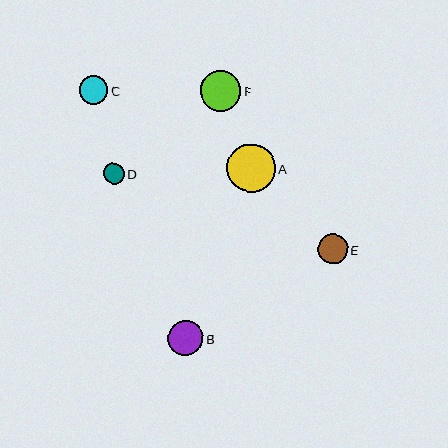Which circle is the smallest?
Circle D is the smallest with a size of approximately 21 pixels.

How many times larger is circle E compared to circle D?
Circle E is approximately 1.4 times the size of circle D.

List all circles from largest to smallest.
From largest to smallest: A, F, B, E, C, D.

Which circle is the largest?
Circle A is the largest with a size of approximately 48 pixels.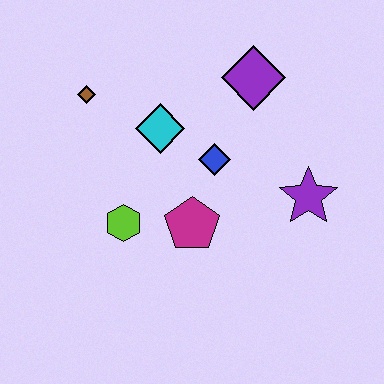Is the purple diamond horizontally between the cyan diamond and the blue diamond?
No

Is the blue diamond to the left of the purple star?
Yes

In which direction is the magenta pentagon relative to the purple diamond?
The magenta pentagon is below the purple diamond.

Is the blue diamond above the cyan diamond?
No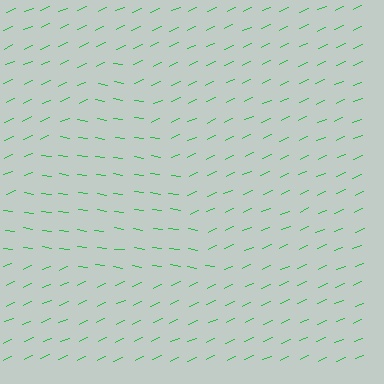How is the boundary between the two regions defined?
The boundary is defined purely by a change in line orientation (approximately 32 degrees difference). All lines are the same color and thickness.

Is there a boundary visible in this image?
Yes, there is a texture boundary formed by a change in line orientation.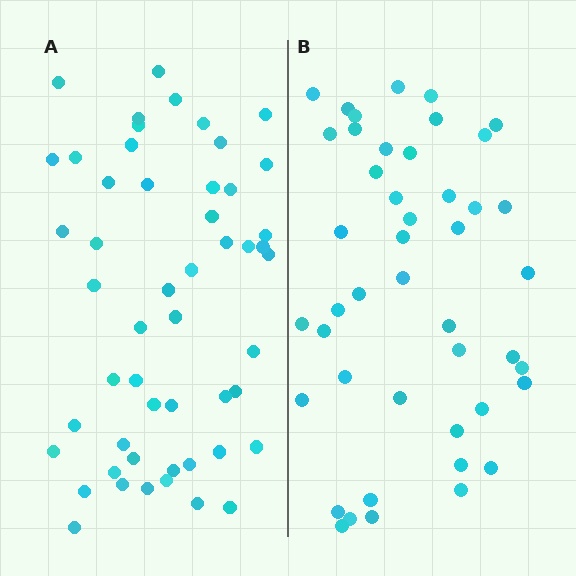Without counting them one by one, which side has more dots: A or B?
Region A (the left region) has more dots.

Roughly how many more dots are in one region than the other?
Region A has roughly 8 or so more dots than region B.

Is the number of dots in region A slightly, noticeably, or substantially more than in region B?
Region A has only slightly more — the two regions are fairly close. The ratio is roughly 1.2 to 1.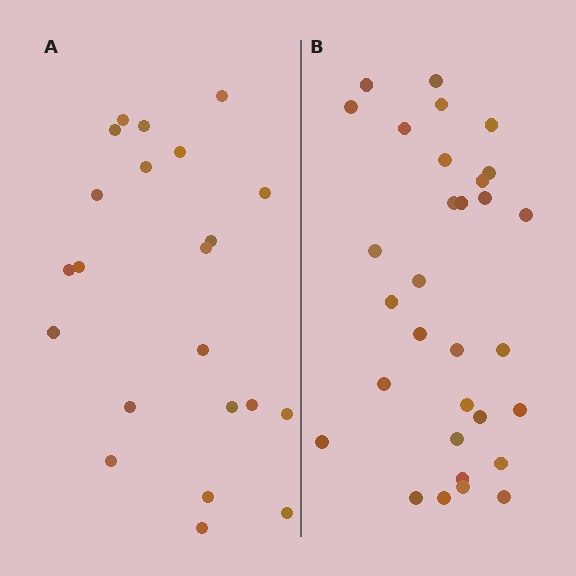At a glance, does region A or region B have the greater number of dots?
Region B (the right region) has more dots.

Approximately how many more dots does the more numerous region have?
Region B has roughly 8 or so more dots than region A.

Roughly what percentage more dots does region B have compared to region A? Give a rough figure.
About 40% more.